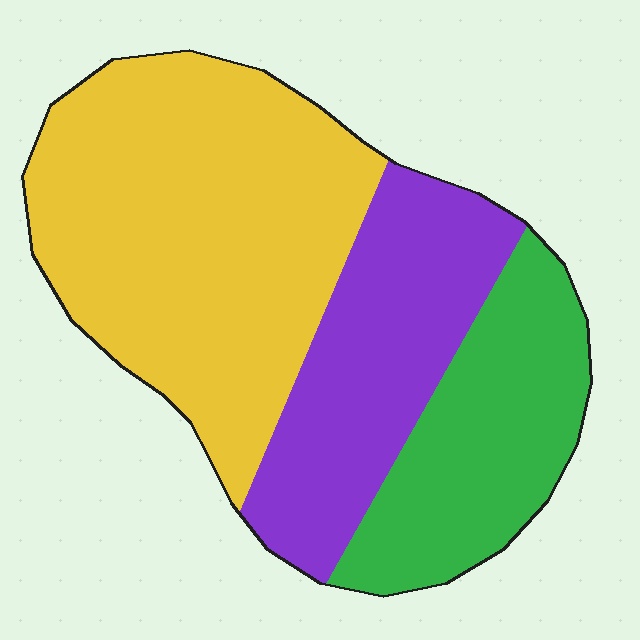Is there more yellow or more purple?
Yellow.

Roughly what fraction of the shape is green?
Green takes up about one quarter (1/4) of the shape.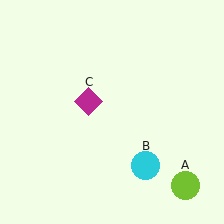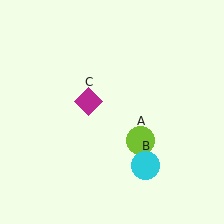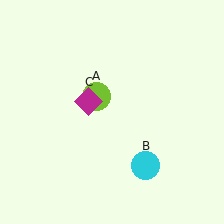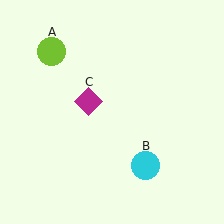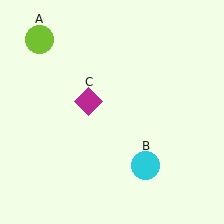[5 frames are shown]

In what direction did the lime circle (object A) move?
The lime circle (object A) moved up and to the left.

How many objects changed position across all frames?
1 object changed position: lime circle (object A).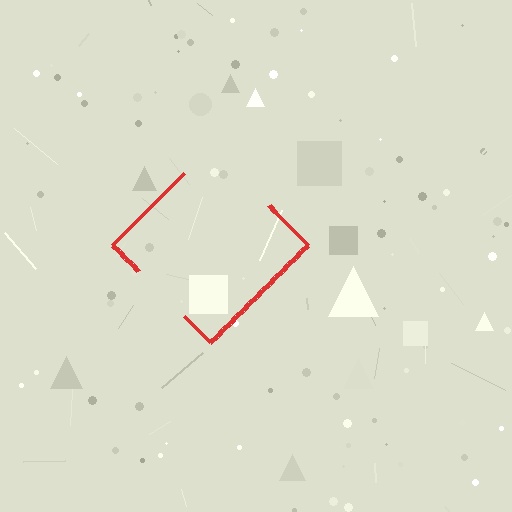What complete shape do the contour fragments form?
The contour fragments form a diamond.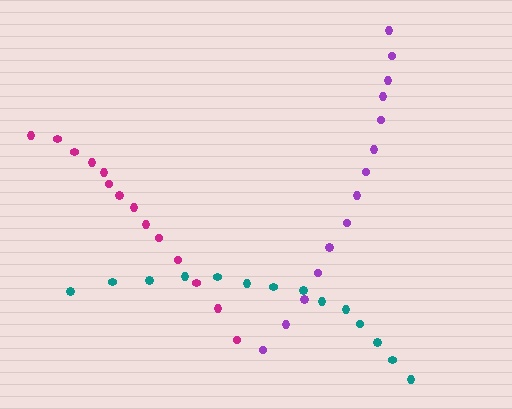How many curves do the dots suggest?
There are 3 distinct paths.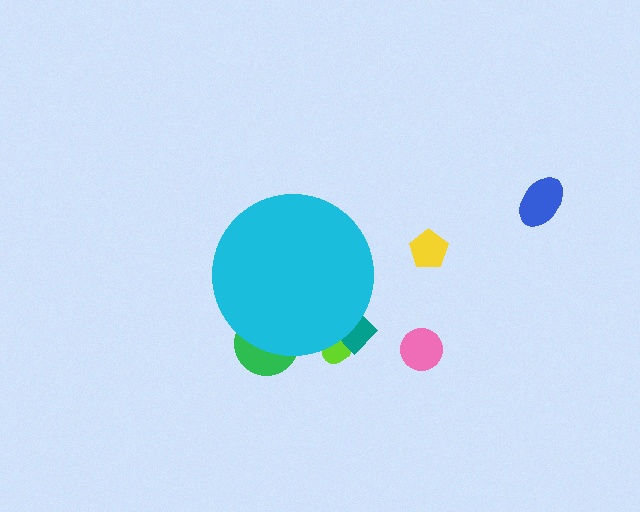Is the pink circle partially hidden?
No, the pink circle is fully visible.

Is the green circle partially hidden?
Yes, the green circle is partially hidden behind the cyan circle.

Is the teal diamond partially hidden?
Yes, the teal diamond is partially hidden behind the cyan circle.